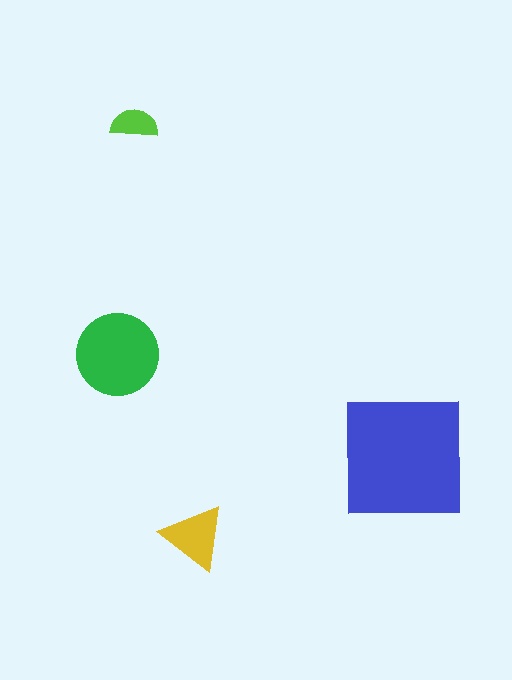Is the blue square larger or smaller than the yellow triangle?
Larger.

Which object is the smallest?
The lime semicircle.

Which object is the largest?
The blue square.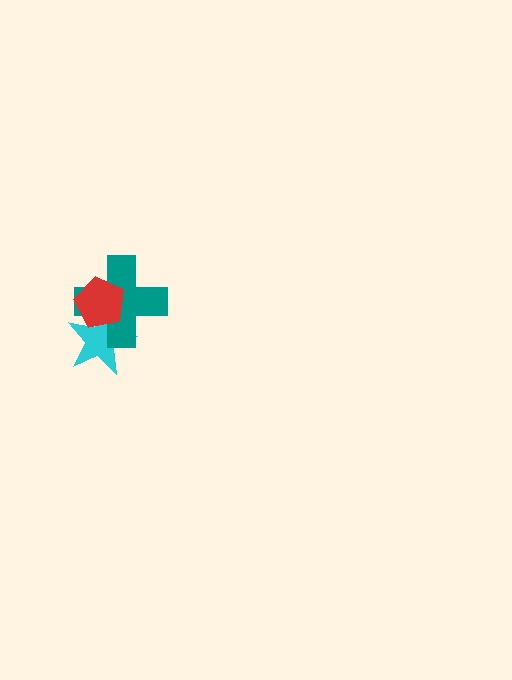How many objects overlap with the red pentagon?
2 objects overlap with the red pentagon.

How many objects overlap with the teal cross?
2 objects overlap with the teal cross.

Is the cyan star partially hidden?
Yes, it is partially covered by another shape.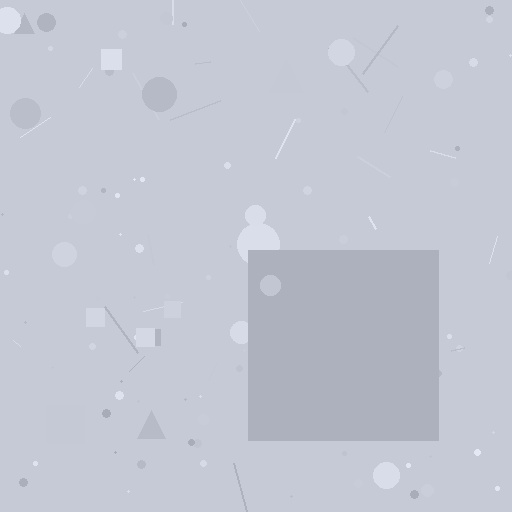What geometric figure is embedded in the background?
A square is embedded in the background.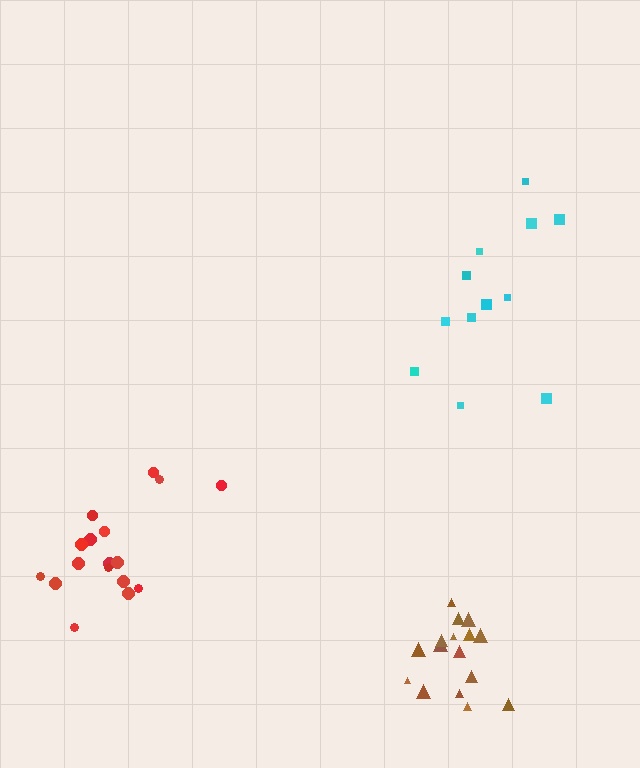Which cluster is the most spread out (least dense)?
Cyan.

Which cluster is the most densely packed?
Brown.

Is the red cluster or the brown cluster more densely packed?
Brown.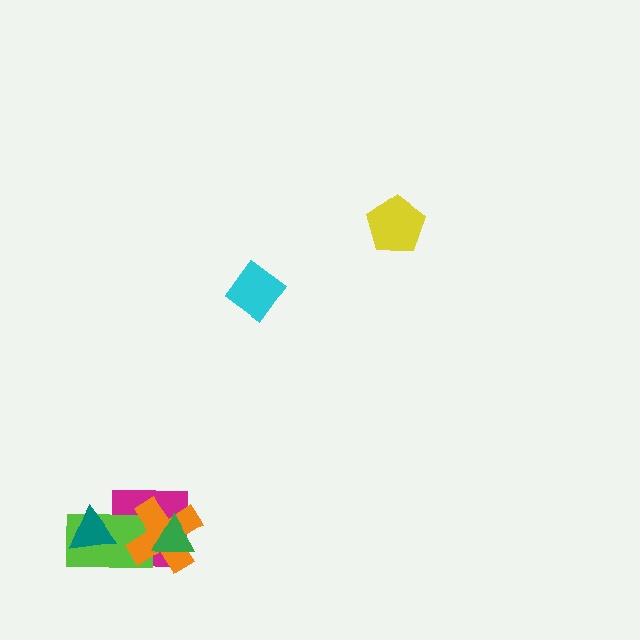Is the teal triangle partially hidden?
No, no other shape covers it.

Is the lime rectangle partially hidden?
Yes, it is partially covered by another shape.